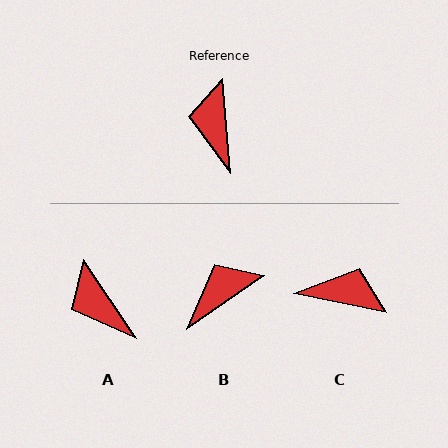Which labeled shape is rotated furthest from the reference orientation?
C, about 107 degrees away.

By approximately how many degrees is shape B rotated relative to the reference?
Approximately 60 degrees clockwise.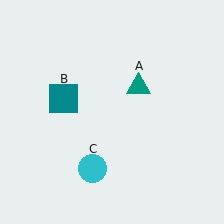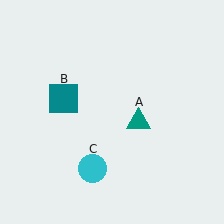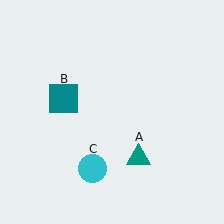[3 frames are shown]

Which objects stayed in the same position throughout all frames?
Teal square (object B) and cyan circle (object C) remained stationary.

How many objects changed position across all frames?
1 object changed position: teal triangle (object A).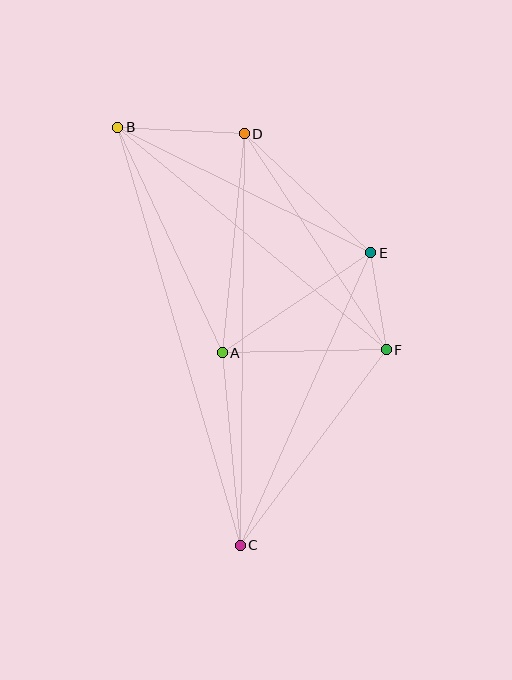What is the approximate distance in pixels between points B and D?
The distance between B and D is approximately 127 pixels.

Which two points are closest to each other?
Points E and F are closest to each other.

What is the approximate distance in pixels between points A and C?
The distance between A and C is approximately 193 pixels.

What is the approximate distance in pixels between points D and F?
The distance between D and F is approximately 259 pixels.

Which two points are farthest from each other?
Points B and C are farthest from each other.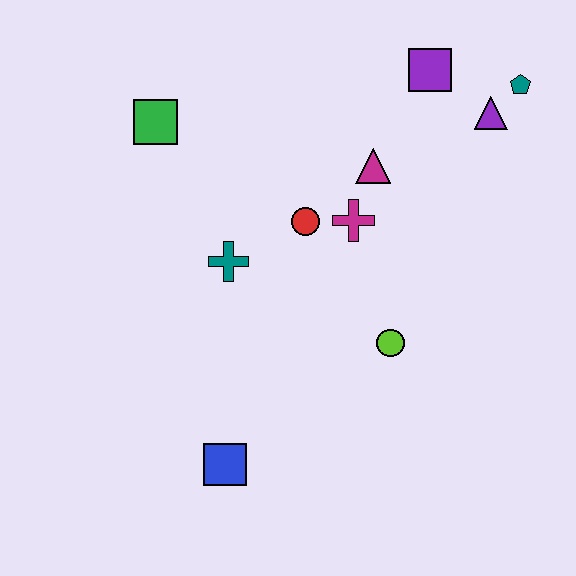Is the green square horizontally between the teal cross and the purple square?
No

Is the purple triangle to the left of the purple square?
No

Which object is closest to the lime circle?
The magenta cross is closest to the lime circle.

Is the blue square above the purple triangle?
No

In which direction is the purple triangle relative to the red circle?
The purple triangle is to the right of the red circle.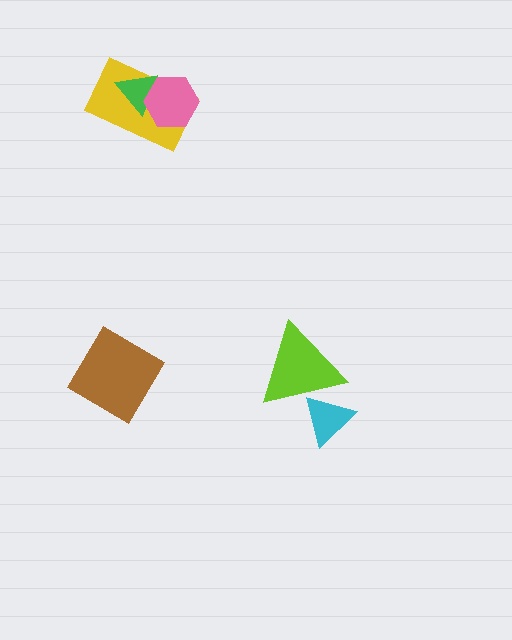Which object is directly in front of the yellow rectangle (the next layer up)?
The green triangle is directly in front of the yellow rectangle.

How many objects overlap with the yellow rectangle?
2 objects overlap with the yellow rectangle.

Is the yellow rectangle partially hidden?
Yes, it is partially covered by another shape.